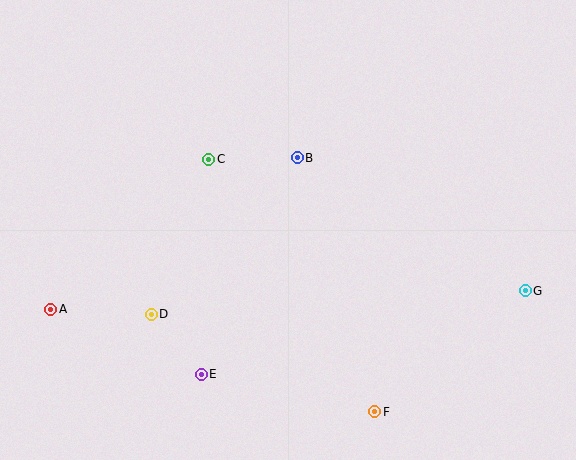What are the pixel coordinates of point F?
Point F is at (375, 412).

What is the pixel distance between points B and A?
The distance between B and A is 290 pixels.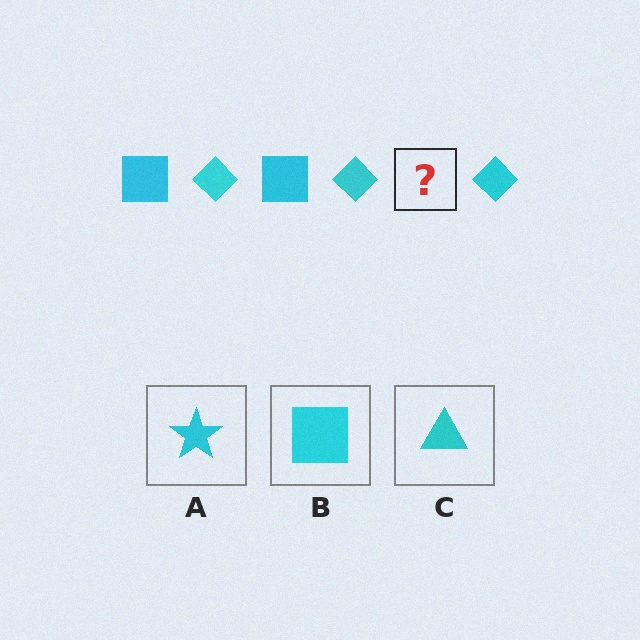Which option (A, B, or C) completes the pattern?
B.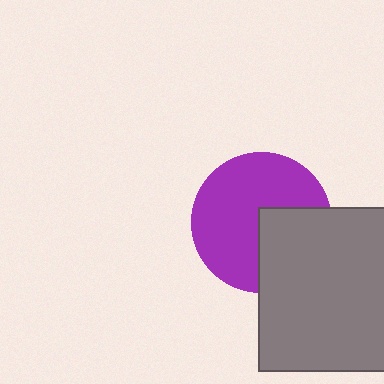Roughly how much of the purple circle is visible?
Most of it is visible (roughly 66%).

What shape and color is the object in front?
The object in front is a gray square.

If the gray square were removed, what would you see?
You would see the complete purple circle.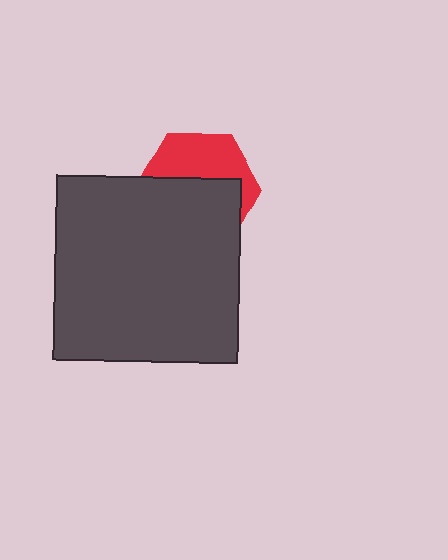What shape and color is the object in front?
The object in front is a dark gray square.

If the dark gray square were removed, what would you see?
You would see the complete red hexagon.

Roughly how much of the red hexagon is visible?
A small part of it is visible (roughly 42%).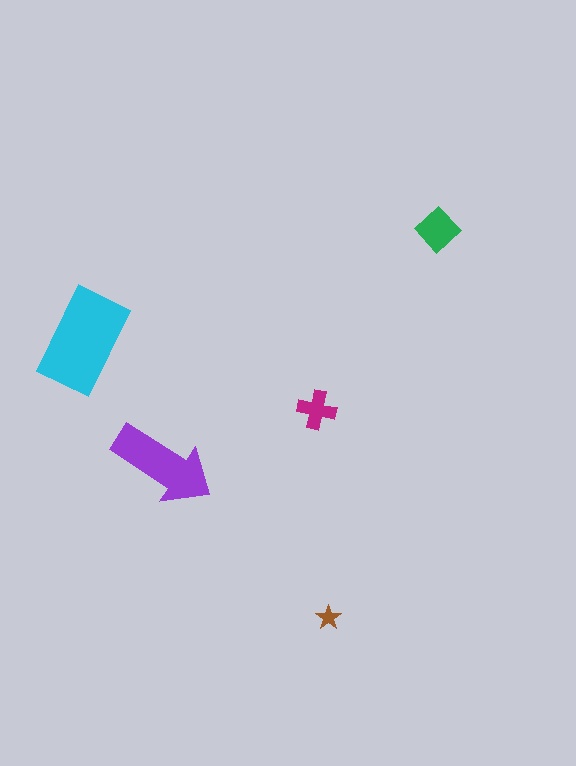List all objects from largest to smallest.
The cyan rectangle, the purple arrow, the green diamond, the magenta cross, the brown star.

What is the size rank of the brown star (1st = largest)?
5th.